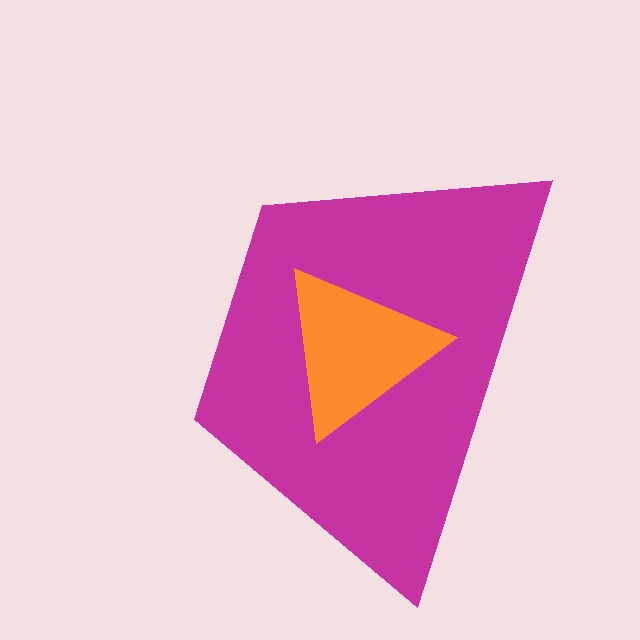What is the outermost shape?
The magenta trapezoid.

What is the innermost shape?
The orange triangle.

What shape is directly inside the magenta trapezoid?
The orange triangle.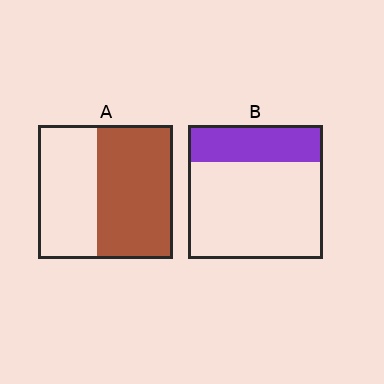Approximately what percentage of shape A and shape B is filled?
A is approximately 55% and B is approximately 30%.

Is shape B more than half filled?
No.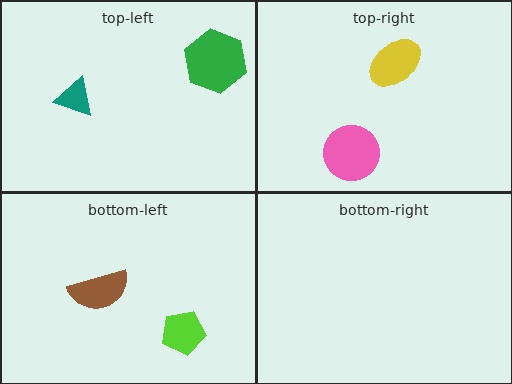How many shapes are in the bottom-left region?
2.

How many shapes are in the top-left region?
2.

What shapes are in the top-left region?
The green hexagon, the teal triangle.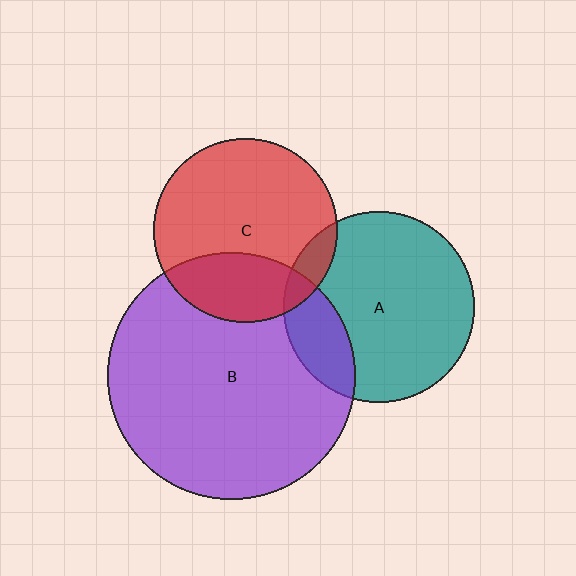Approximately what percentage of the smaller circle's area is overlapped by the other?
Approximately 30%.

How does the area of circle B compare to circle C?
Approximately 1.8 times.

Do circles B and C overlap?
Yes.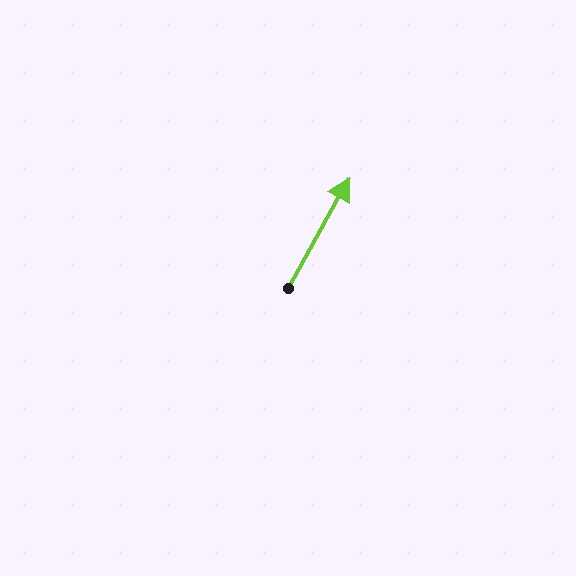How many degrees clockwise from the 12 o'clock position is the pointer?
Approximately 29 degrees.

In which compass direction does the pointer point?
Northeast.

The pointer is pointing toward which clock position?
Roughly 1 o'clock.